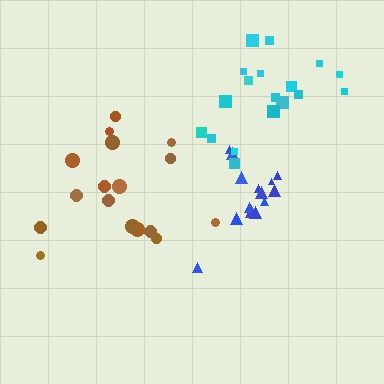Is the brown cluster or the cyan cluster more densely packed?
Cyan.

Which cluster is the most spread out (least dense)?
Brown.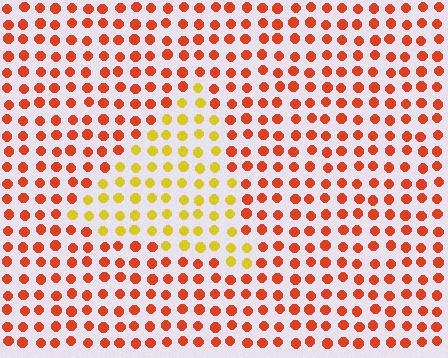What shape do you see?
I see a triangle.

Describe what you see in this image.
The image is filled with small red elements in a uniform arrangement. A triangle-shaped region is visible where the elements are tinted to a slightly different hue, forming a subtle color boundary.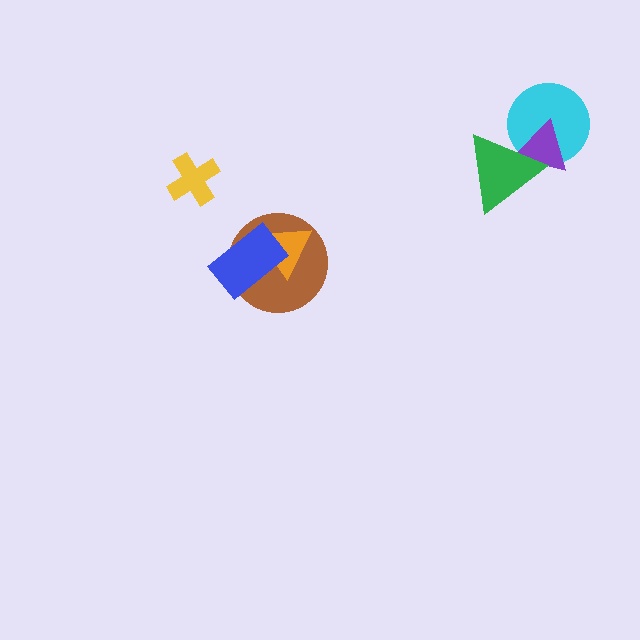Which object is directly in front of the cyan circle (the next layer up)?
The purple triangle is directly in front of the cyan circle.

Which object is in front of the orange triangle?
The blue rectangle is in front of the orange triangle.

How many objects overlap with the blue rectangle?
2 objects overlap with the blue rectangle.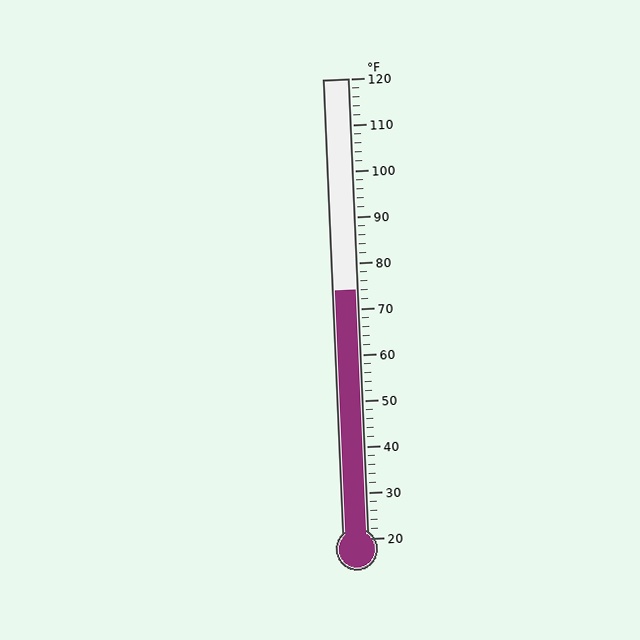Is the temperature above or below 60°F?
The temperature is above 60°F.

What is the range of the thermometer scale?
The thermometer scale ranges from 20°F to 120°F.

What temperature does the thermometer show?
The thermometer shows approximately 74°F.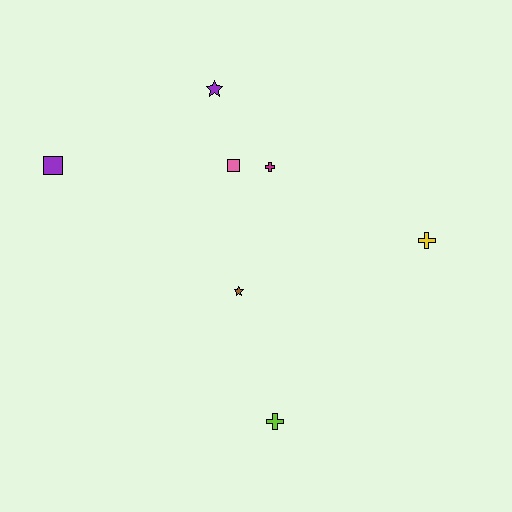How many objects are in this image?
There are 7 objects.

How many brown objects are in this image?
There is 1 brown object.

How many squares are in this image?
There are 2 squares.